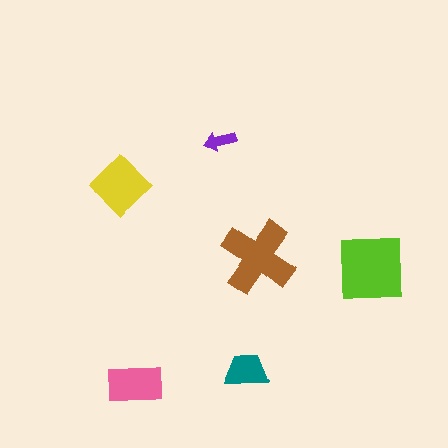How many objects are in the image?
There are 6 objects in the image.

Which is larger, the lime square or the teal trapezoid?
The lime square.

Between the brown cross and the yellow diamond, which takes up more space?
The brown cross.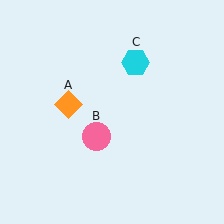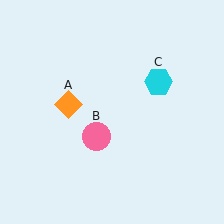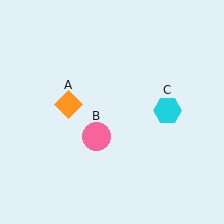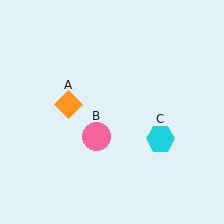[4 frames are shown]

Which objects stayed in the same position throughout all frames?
Orange diamond (object A) and pink circle (object B) remained stationary.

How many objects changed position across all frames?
1 object changed position: cyan hexagon (object C).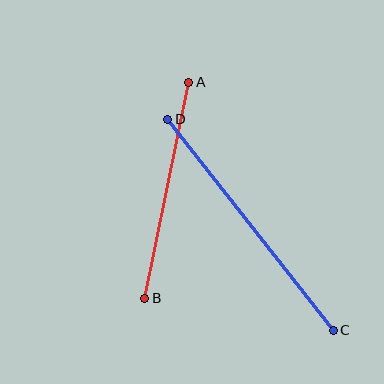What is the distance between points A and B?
The distance is approximately 221 pixels.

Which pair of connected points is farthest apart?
Points C and D are farthest apart.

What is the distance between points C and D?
The distance is approximately 268 pixels.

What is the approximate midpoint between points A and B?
The midpoint is at approximately (167, 190) pixels.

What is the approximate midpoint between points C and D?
The midpoint is at approximately (250, 225) pixels.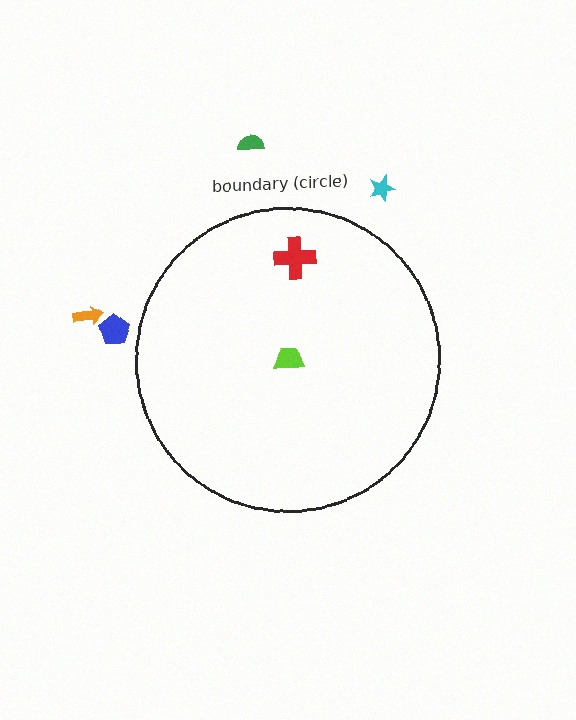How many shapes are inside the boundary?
2 inside, 4 outside.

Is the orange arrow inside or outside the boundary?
Outside.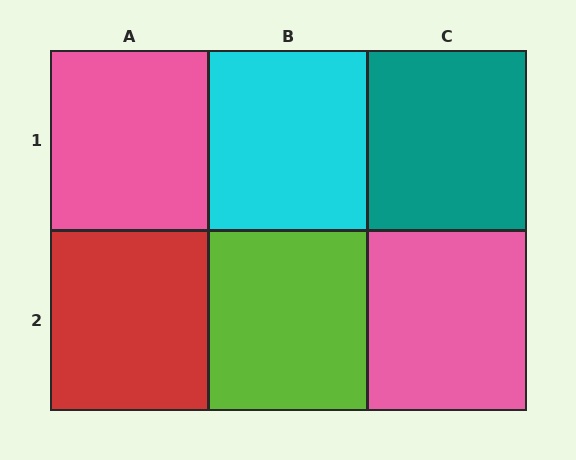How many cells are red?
1 cell is red.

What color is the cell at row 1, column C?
Teal.